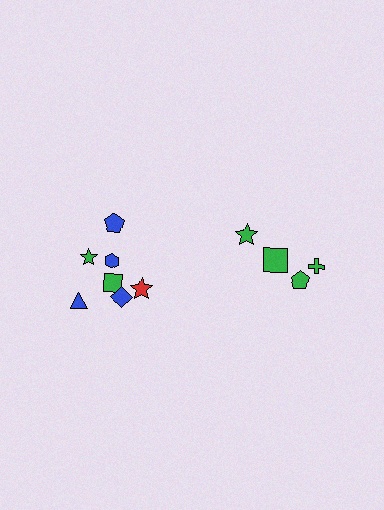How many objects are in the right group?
There are 4 objects.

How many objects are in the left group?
There are 7 objects.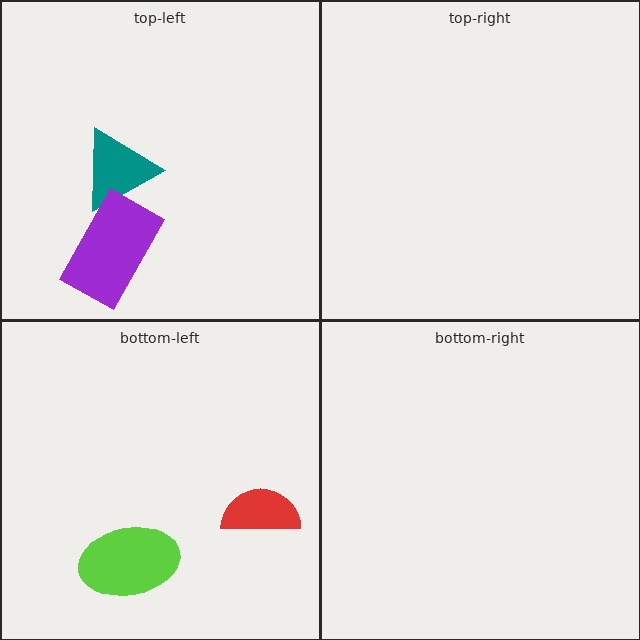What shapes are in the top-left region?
The teal triangle, the purple rectangle.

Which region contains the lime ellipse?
The bottom-left region.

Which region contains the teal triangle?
The top-left region.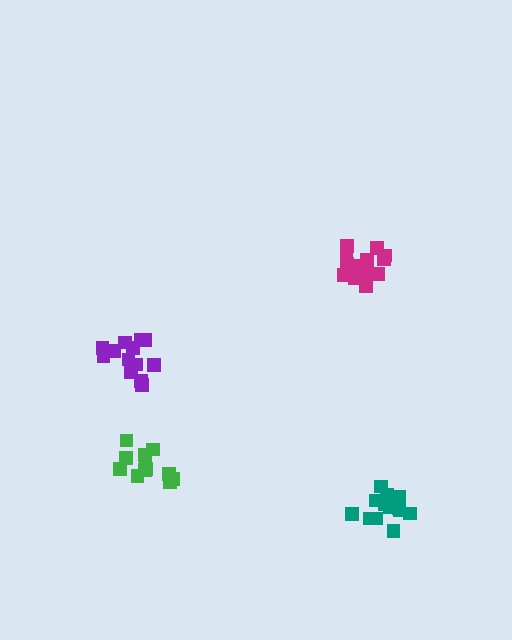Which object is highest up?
The magenta cluster is topmost.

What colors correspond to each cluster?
The clusters are colored: teal, purple, magenta, green.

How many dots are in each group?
Group 1: 14 dots, Group 2: 13 dots, Group 3: 15 dots, Group 4: 11 dots (53 total).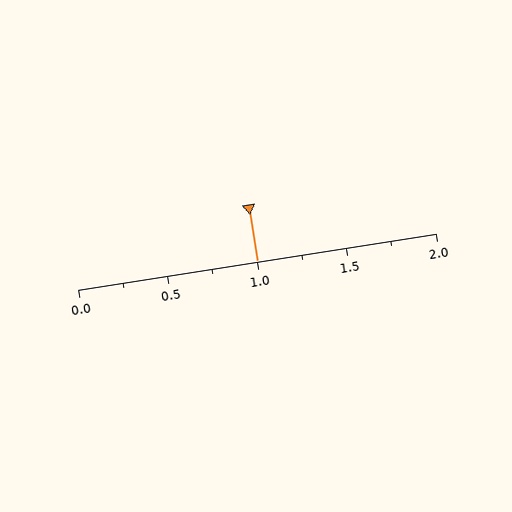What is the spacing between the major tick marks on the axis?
The major ticks are spaced 0.5 apart.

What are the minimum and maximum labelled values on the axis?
The axis runs from 0.0 to 2.0.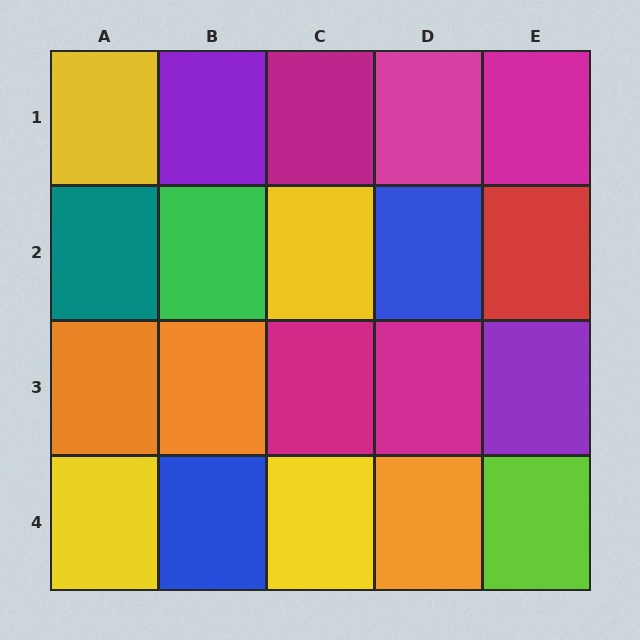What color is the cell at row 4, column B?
Blue.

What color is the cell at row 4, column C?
Yellow.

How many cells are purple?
2 cells are purple.